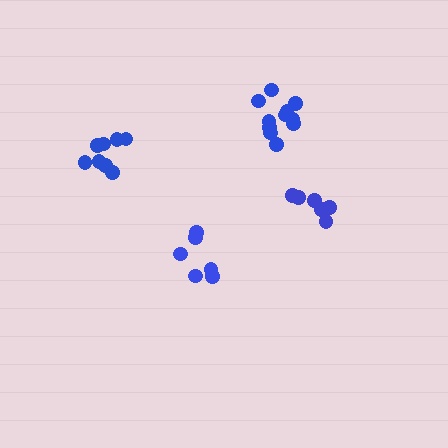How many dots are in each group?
Group 1: 11 dots, Group 2: 8 dots, Group 3: 6 dots, Group 4: 6 dots (31 total).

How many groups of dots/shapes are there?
There are 4 groups.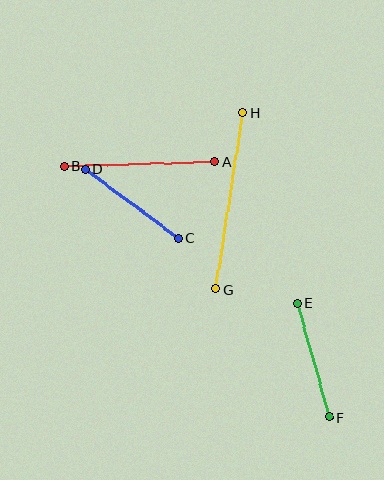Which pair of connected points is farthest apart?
Points G and H are farthest apart.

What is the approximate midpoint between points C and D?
The midpoint is at approximately (132, 204) pixels.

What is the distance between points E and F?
The distance is approximately 119 pixels.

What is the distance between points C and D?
The distance is approximately 116 pixels.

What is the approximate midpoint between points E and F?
The midpoint is at approximately (313, 360) pixels.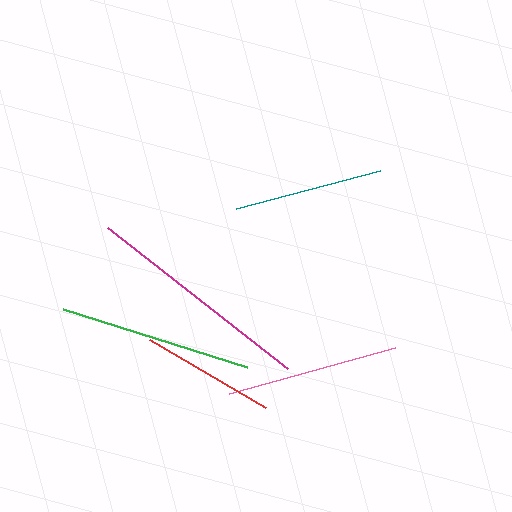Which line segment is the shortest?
The red line is the shortest at approximately 134 pixels.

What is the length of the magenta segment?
The magenta segment is approximately 228 pixels long.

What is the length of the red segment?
The red segment is approximately 134 pixels long.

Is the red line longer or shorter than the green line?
The green line is longer than the red line.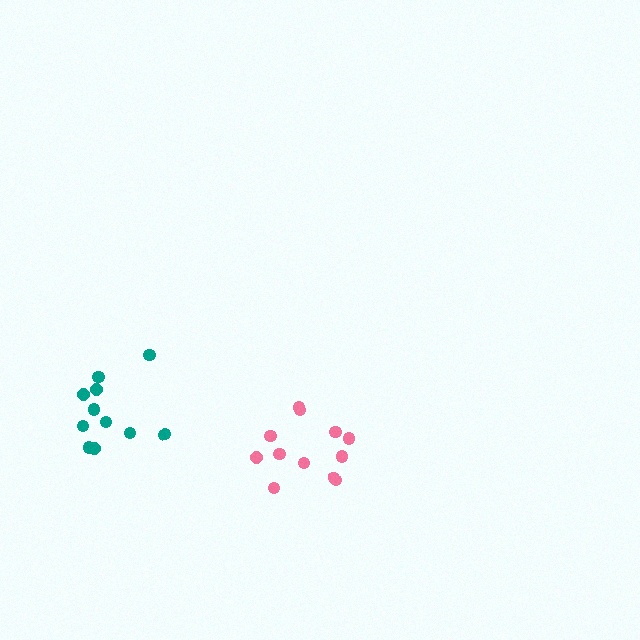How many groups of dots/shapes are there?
There are 2 groups.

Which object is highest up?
The teal cluster is topmost.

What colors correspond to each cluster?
The clusters are colored: pink, teal.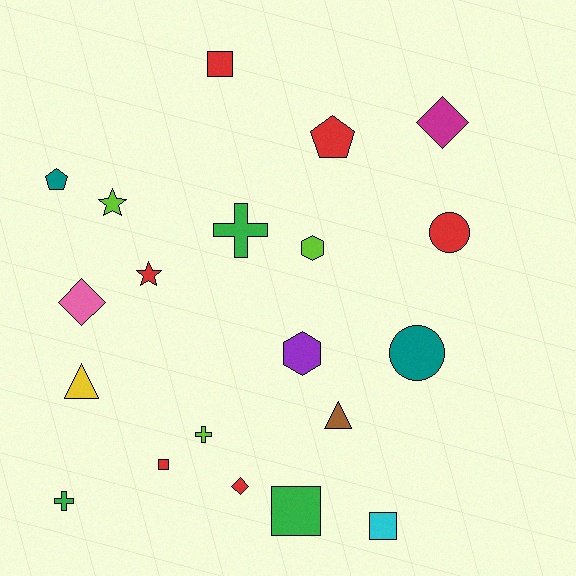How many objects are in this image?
There are 20 objects.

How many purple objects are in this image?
There is 1 purple object.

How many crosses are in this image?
There are 3 crosses.